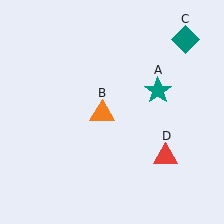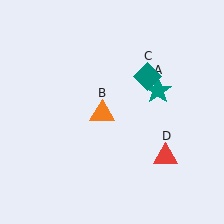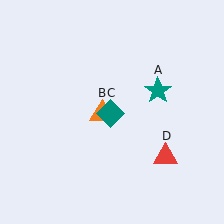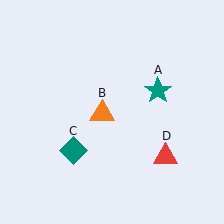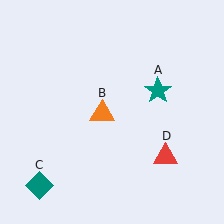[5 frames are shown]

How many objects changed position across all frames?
1 object changed position: teal diamond (object C).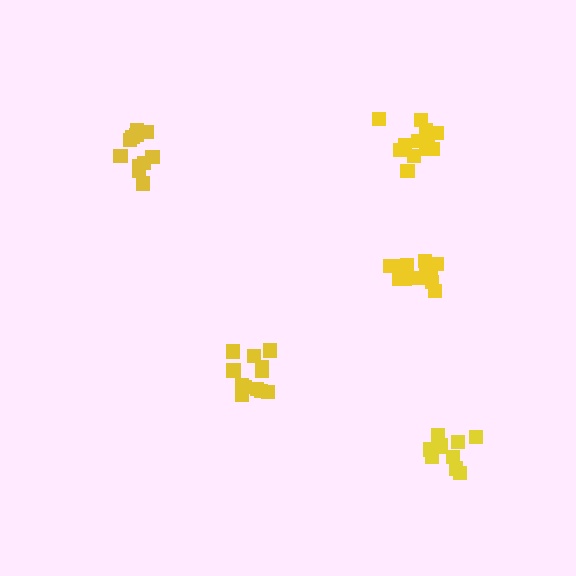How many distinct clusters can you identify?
There are 5 distinct clusters.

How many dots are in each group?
Group 1: 12 dots, Group 2: 12 dots, Group 3: 11 dots, Group 4: 10 dots, Group 5: 12 dots (57 total).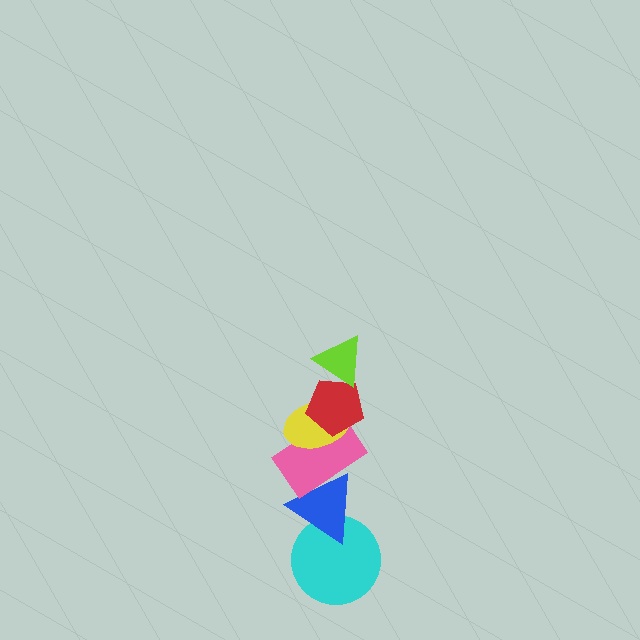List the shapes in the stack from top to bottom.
From top to bottom: the lime triangle, the red pentagon, the yellow ellipse, the pink rectangle, the blue triangle, the cyan circle.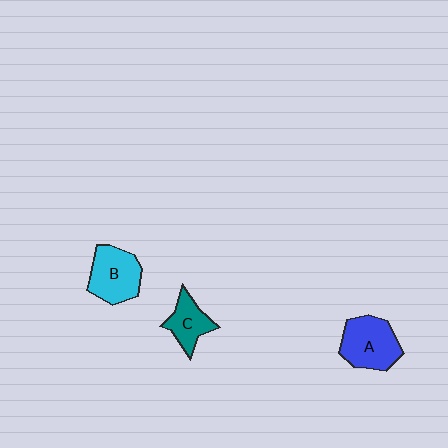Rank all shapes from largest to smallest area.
From largest to smallest: A (blue), B (cyan), C (teal).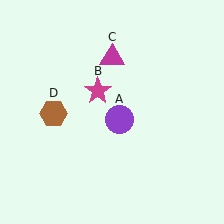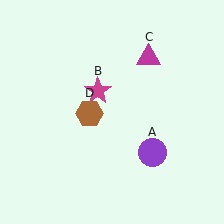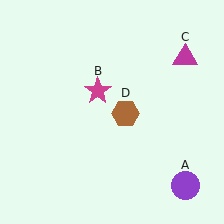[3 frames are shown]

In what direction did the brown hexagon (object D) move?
The brown hexagon (object D) moved right.